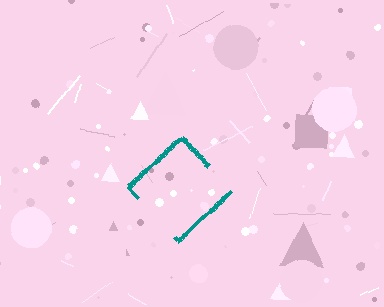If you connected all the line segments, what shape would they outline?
They would outline a diamond.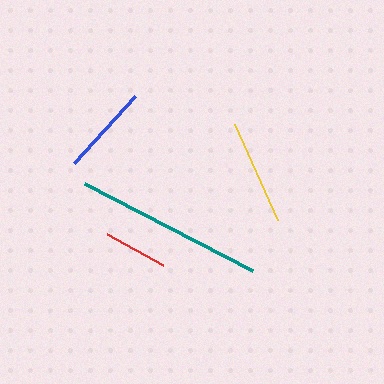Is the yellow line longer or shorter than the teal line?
The teal line is longer than the yellow line.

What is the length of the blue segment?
The blue segment is approximately 91 pixels long.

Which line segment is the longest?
The teal line is the longest at approximately 189 pixels.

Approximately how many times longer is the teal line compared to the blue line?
The teal line is approximately 2.1 times the length of the blue line.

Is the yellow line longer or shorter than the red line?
The yellow line is longer than the red line.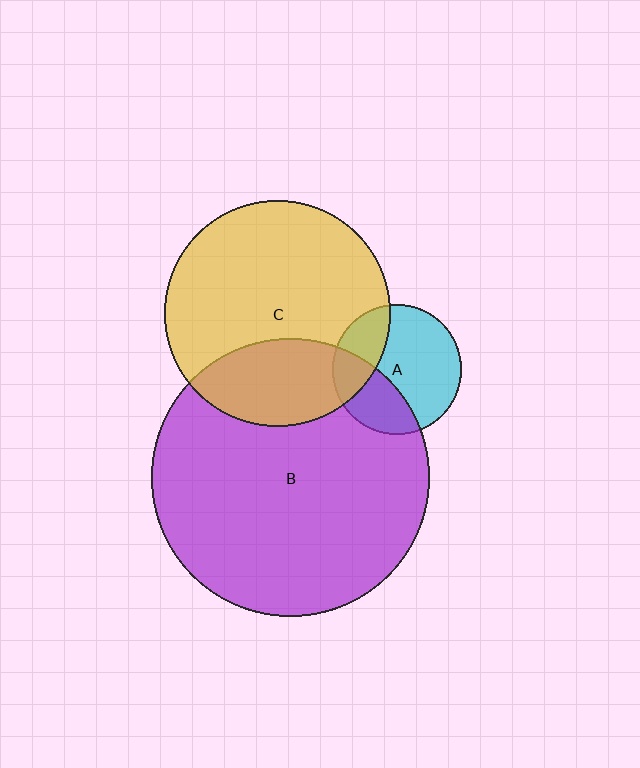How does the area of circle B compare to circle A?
Approximately 4.6 times.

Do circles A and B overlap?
Yes.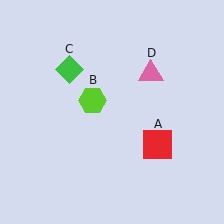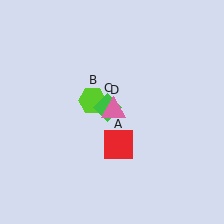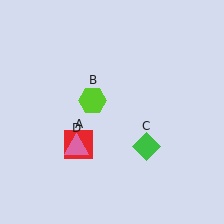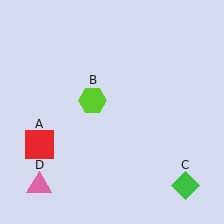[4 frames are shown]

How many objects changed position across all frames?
3 objects changed position: red square (object A), green diamond (object C), pink triangle (object D).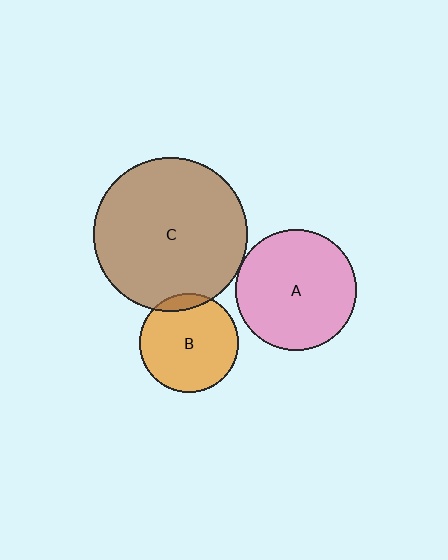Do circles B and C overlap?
Yes.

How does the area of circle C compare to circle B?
Approximately 2.4 times.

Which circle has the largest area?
Circle C (brown).